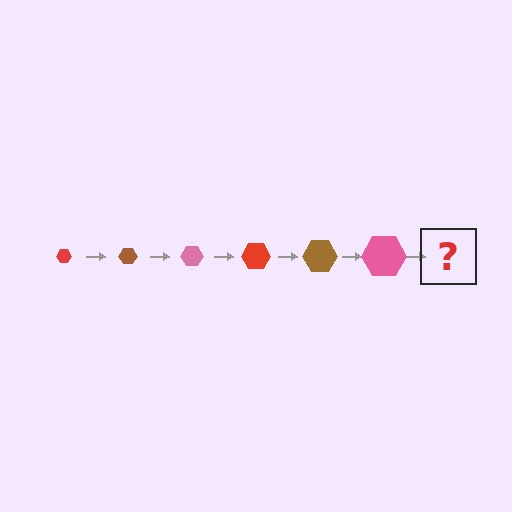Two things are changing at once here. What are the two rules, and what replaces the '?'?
The two rules are that the hexagon grows larger each step and the color cycles through red, brown, and pink. The '?' should be a red hexagon, larger than the previous one.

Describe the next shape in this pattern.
It should be a red hexagon, larger than the previous one.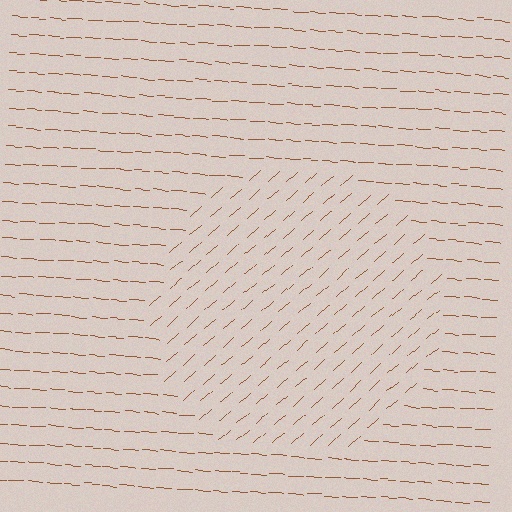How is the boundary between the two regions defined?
The boundary is defined purely by a change in line orientation (approximately 45 degrees difference). All lines are the same color and thickness.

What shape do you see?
I see a circle.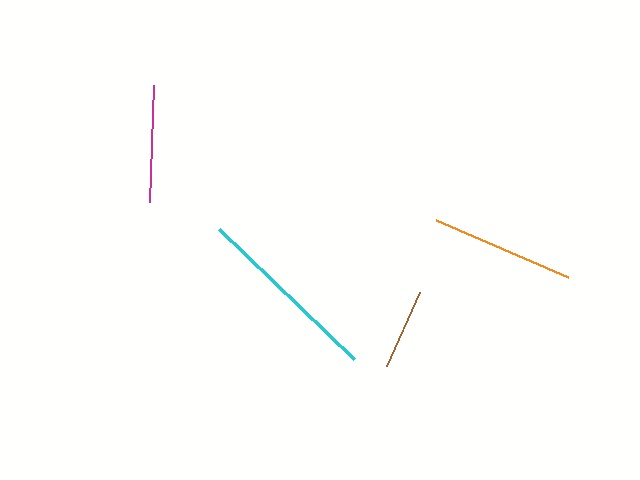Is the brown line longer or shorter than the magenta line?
The magenta line is longer than the brown line.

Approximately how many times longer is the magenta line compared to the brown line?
The magenta line is approximately 1.5 times the length of the brown line.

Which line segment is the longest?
The cyan line is the longest at approximately 187 pixels.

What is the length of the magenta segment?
The magenta segment is approximately 117 pixels long.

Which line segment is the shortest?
The brown line is the shortest at approximately 81 pixels.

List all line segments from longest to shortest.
From longest to shortest: cyan, orange, magenta, brown.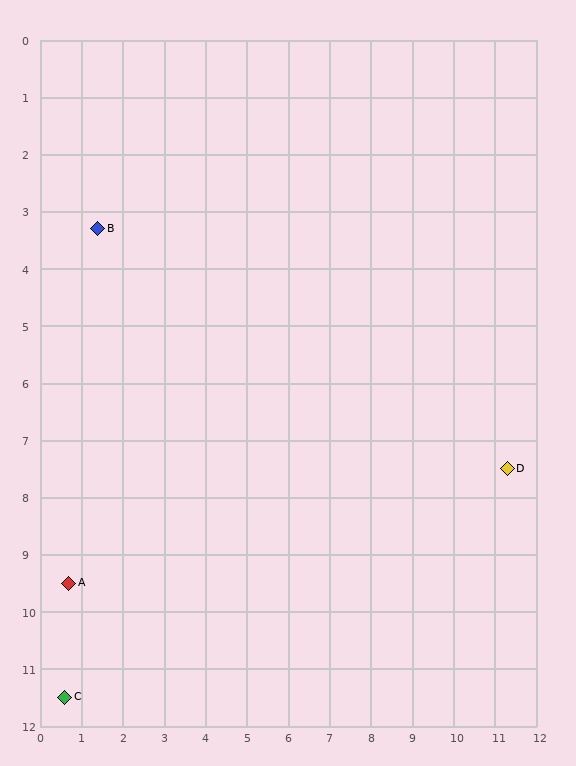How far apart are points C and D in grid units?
Points C and D are about 11.4 grid units apart.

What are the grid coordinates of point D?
Point D is at approximately (11.3, 7.5).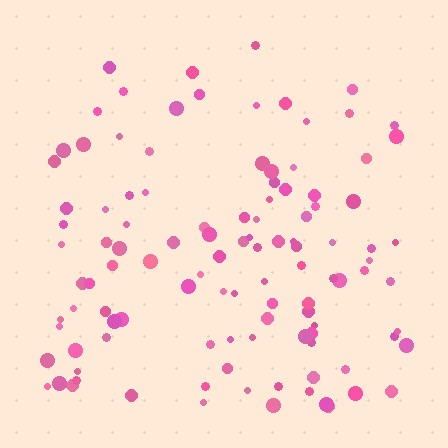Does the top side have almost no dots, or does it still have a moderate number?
Still a moderate number, just noticeably fewer than the bottom.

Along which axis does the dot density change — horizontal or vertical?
Vertical.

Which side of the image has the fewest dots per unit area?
The top.